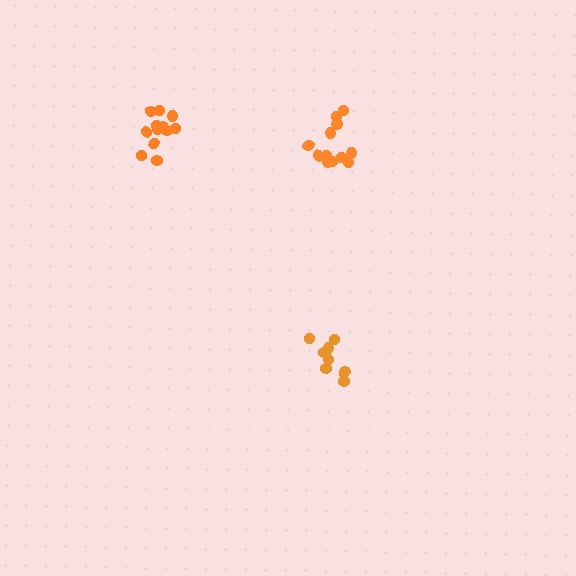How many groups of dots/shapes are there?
There are 3 groups.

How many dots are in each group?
Group 1: 12 dots, Group 2: 8 dots, Group 3: 12 dots (32 total).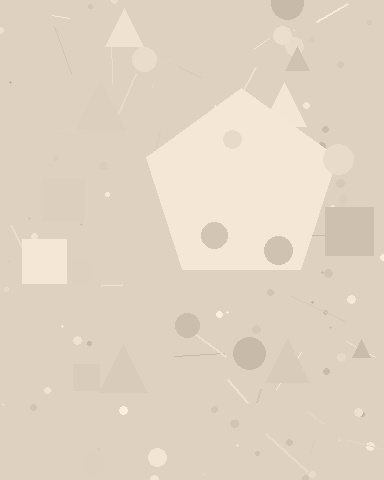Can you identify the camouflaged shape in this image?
The camouflaged shape is a pentagon.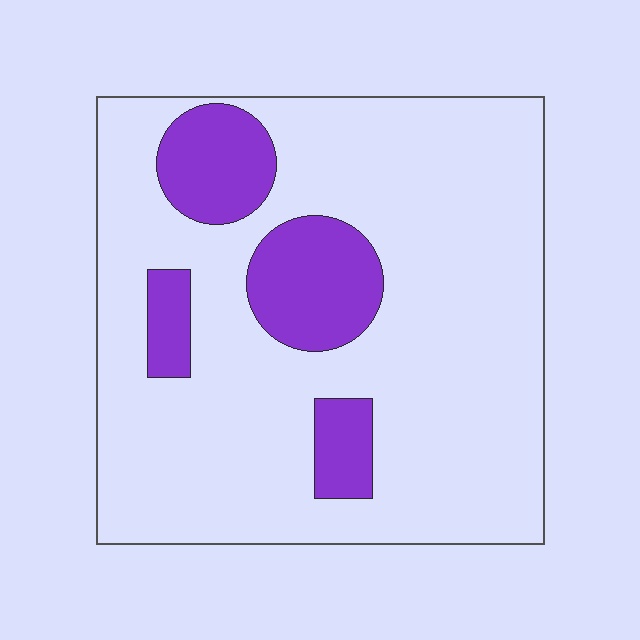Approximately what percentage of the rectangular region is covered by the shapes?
Approximately 20%.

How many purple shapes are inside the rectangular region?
4.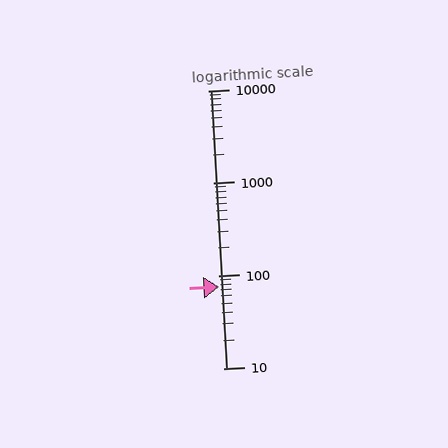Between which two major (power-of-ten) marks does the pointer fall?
The pointer is between 10 and 100.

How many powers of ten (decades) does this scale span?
The scale spans 3 decades, from 10 to 10000.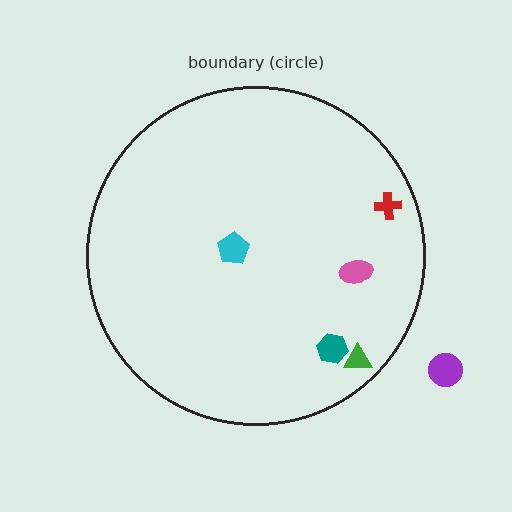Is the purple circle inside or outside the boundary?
Outside.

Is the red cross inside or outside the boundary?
Inside.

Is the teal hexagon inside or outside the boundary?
Inside.